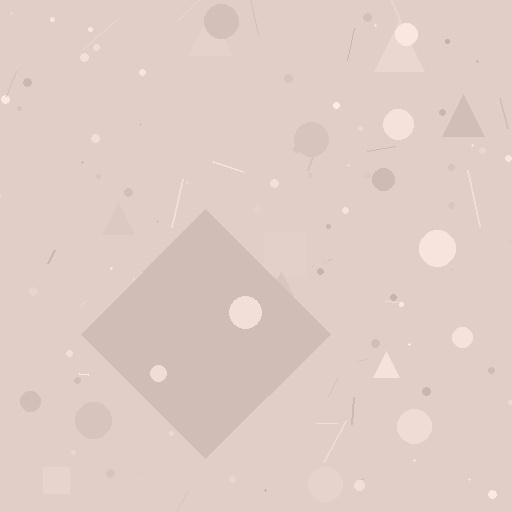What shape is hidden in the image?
A diamond is hidden in the image.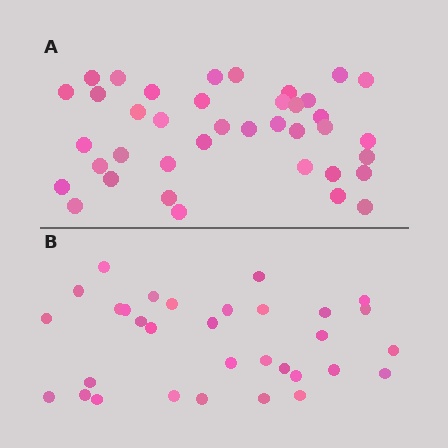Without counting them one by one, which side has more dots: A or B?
Region A (the top region) has more dots.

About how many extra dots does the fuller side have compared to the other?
Region A has roughly 8 or so more dots than region B.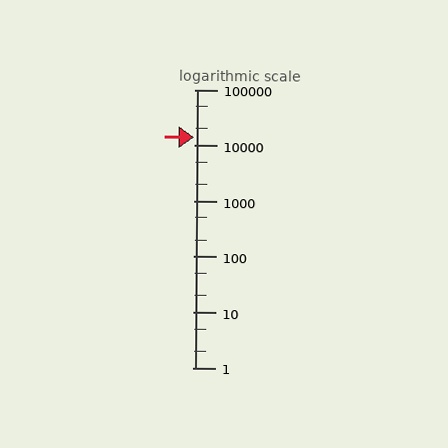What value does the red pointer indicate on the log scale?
The pointer indicates approximately 14000.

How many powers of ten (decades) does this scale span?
The scale spans 5 decades, from 1 to 100000.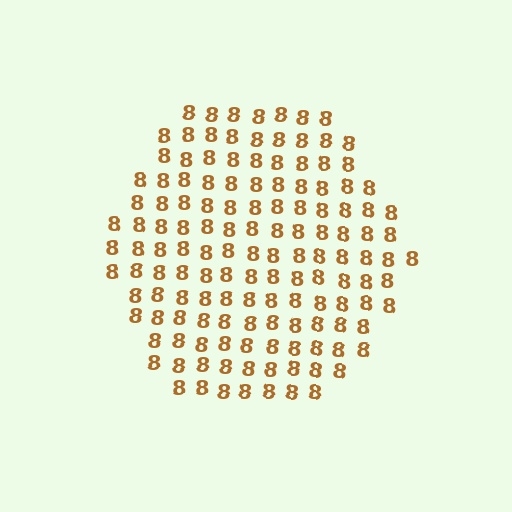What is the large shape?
The large shape is a hexagon.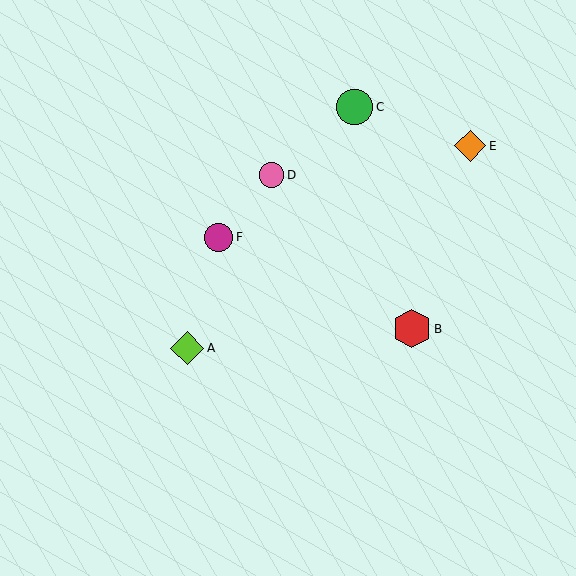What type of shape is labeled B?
Shape B is a red hexagon.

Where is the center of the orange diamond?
The center of the orange diamond is at (470, 146).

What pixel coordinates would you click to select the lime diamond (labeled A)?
Click at (187, 348) to select the lime diamond A.